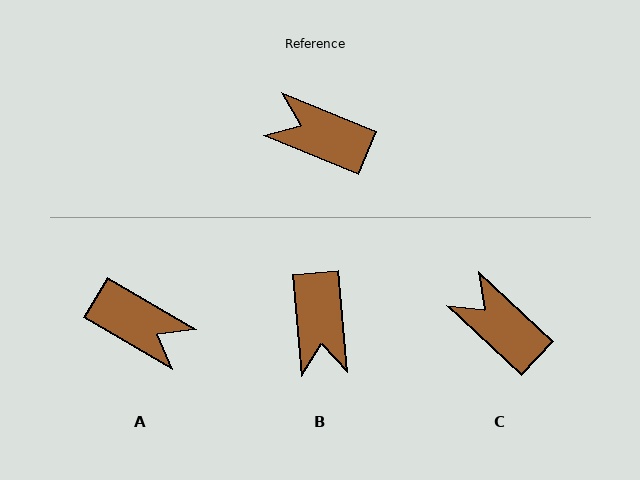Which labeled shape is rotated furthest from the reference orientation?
A, about 172 degrees away.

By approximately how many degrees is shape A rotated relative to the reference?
Approximately 172 degrees counter-clockwise.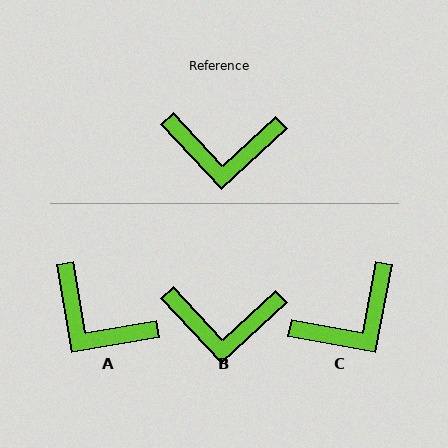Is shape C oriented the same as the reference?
No, it is off by about 36 degrees.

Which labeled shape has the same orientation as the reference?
B.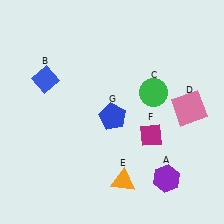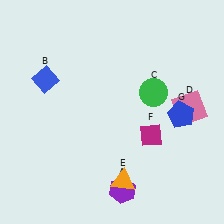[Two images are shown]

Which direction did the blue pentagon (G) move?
The blue pentagon (G) moved right.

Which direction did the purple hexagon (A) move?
The purple hexagon (A) moved left.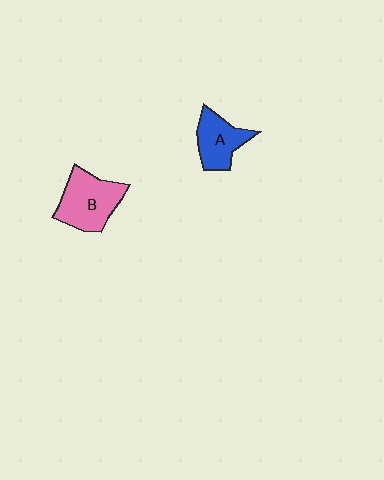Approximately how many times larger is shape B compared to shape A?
Approximately 1.3 times.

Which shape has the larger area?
Shape B (pink).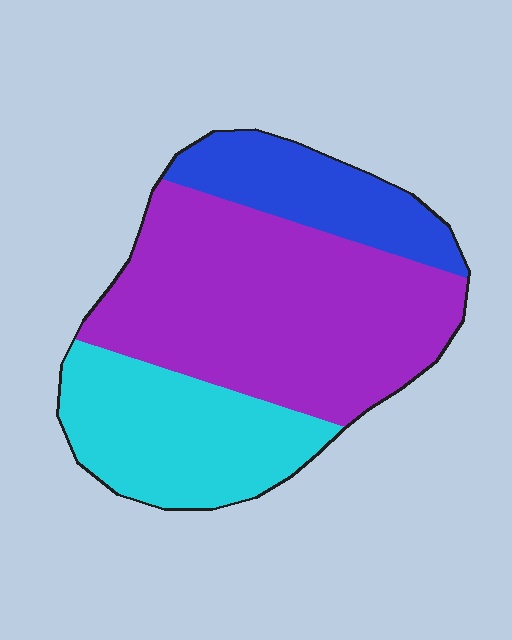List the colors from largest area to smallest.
From largest to smallest: purple, cyan, blue.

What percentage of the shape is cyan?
Cyan takes up between a quarter and a half of the shape.